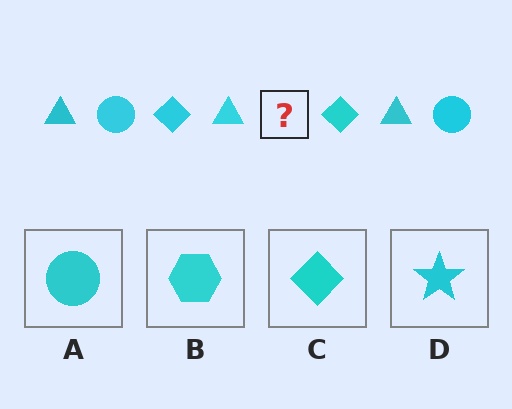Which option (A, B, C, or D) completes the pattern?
A.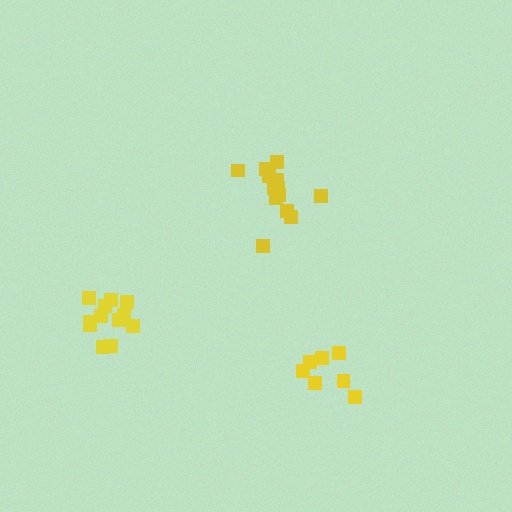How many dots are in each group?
Group 1: 7 dots, Group 2: 13 dots, Group 3: 12 dots (32 total).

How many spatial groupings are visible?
There are 3 spatial groupings.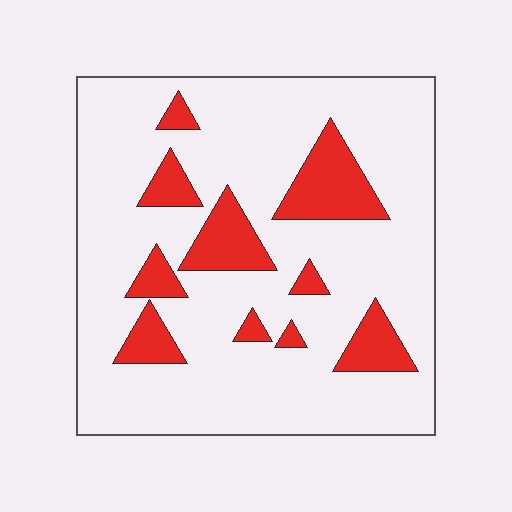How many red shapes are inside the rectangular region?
10.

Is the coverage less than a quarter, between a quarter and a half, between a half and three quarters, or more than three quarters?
Less than a quarter.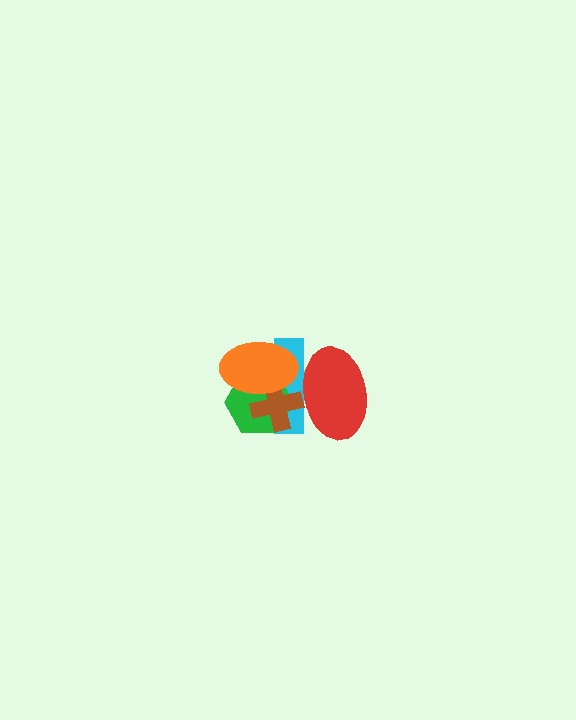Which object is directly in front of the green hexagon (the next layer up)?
The brown cross is directly in front of the green hexagon.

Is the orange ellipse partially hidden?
No, no other shape covers it.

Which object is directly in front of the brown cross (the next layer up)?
The red ellipse is directly in front of the brown cross.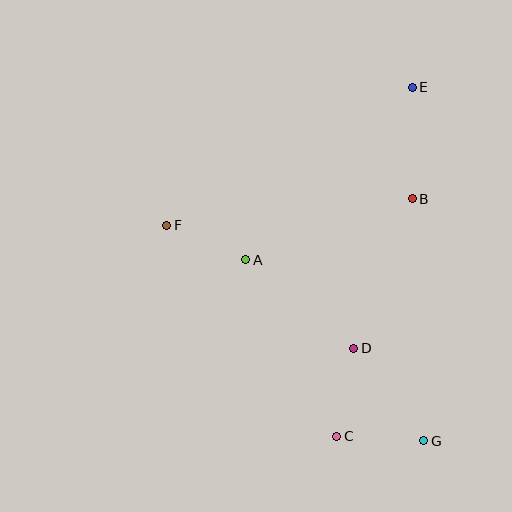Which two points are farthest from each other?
Points C and E are farthest from each other.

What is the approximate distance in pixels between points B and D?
The distance between B and D is approximately 160 pixels.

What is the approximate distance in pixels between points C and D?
The distance between C and D is approximately 90 pixels.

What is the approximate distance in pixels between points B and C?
The distance between B and C is approximately 249 pixels.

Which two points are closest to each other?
Points A and F are closest to each other.